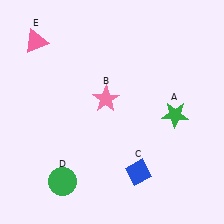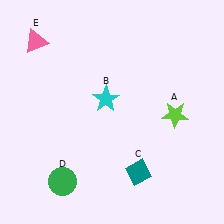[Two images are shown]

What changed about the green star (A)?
In Image 1, A is green. In Image 2, it changed to lime.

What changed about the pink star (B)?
In Image 1, B is pink. In Image 2, it changed to cyan.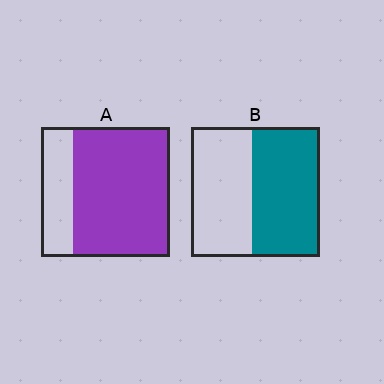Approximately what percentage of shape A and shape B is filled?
A is approximately 75% and B is approximately 55%.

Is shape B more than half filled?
Roughly half.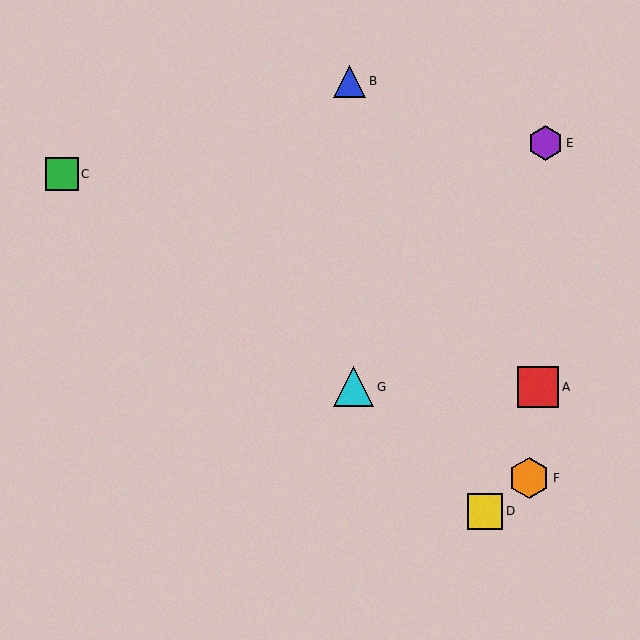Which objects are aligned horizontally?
Objects A, G are aligned horizontally.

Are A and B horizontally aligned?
No, A is at y≈387 and B is at y≈81.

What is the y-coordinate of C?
Object C is at y≈174.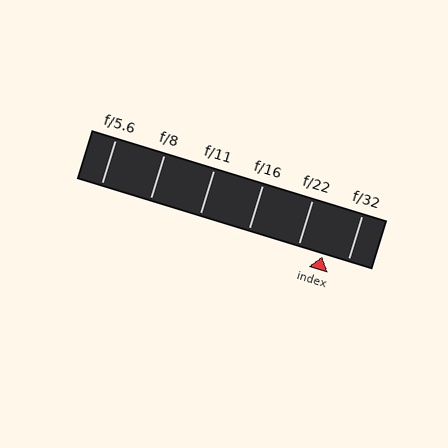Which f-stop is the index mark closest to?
The index mark is closest to f/22.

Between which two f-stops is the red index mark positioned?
The index mark is between f/22 and f/32.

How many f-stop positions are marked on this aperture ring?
There are 6 f-stop positions marked.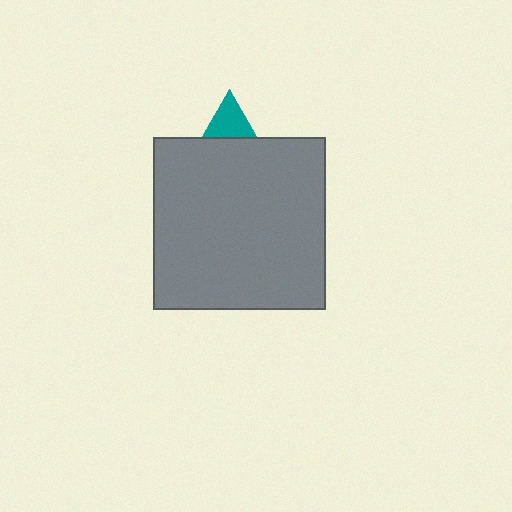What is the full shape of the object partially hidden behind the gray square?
The partially hidden object is a teal triangle.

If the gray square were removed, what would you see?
You would see the complete teal triangle.